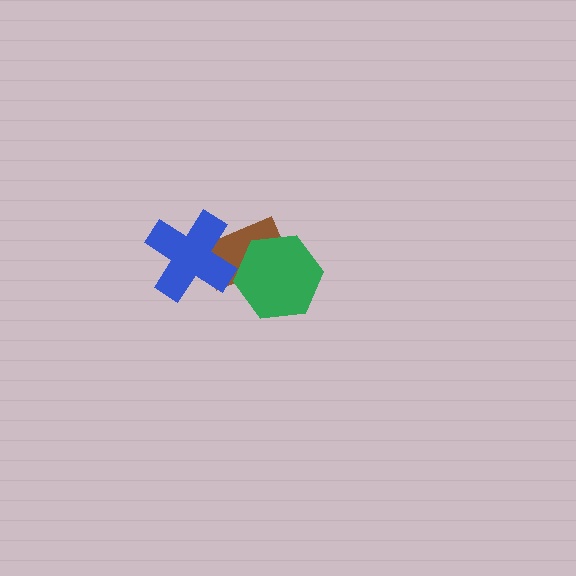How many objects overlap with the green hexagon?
1 object overlaps with the green hexagon.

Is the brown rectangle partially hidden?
Yes, it is partially covered by another shape.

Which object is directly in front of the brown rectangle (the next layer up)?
The green hexagon is directly in front of the brown rectangle.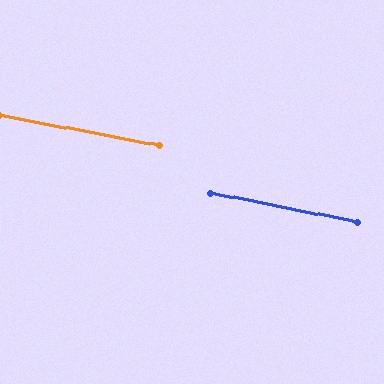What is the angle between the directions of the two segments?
Approximately 0 degrees.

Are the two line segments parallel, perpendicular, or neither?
Parallel — their directions differ by only 0.4°.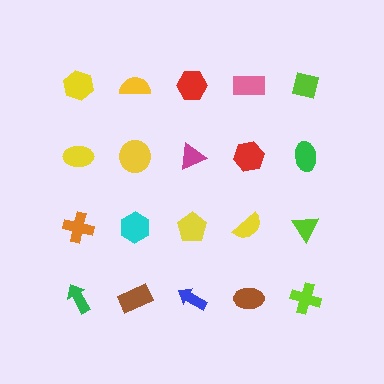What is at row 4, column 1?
A green arrow.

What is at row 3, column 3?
A yellow pentagon.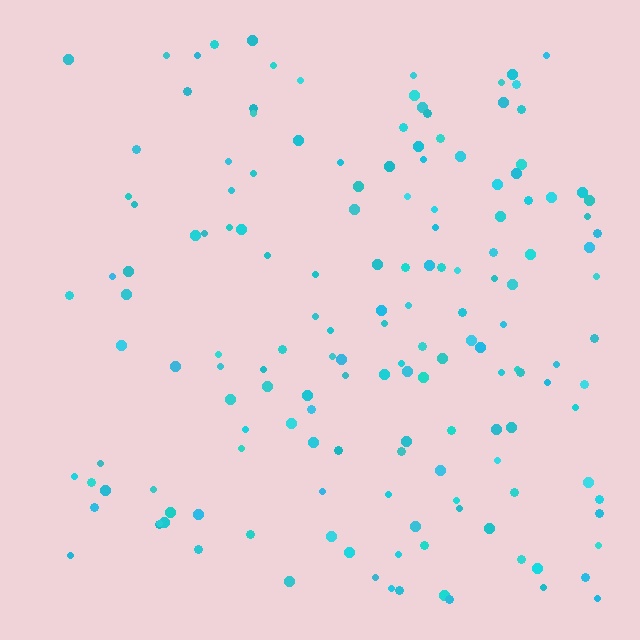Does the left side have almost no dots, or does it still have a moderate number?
Still a moderate number, just noticeably fewer than the right.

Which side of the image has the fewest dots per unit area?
The left.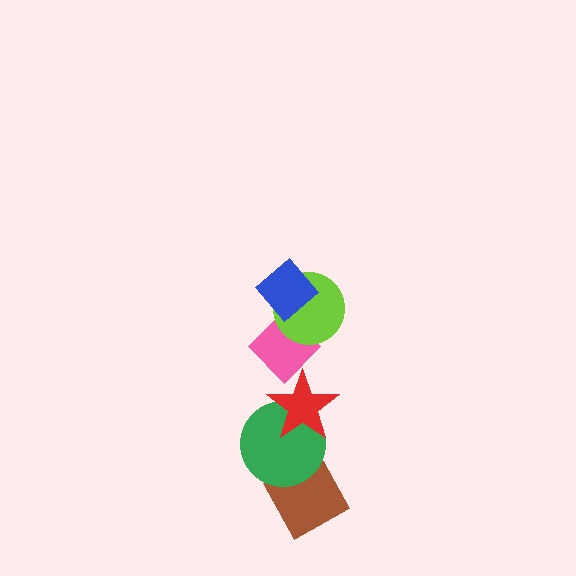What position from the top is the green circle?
The green circle is 5th from the top.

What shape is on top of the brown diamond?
The green circle is on top of the brown diamond.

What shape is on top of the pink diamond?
The lime circle is on top of the pink diamond.